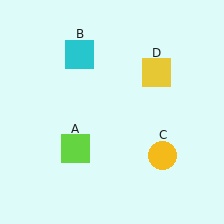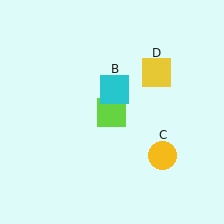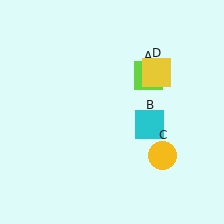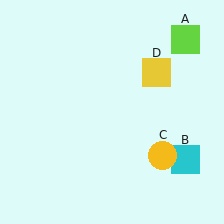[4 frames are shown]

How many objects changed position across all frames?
2 objects changed position: lime square (object A), cyan square (object B).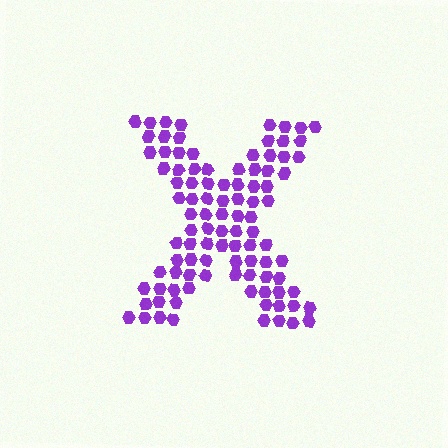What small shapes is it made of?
It is made of small hexagons.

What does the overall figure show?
The overall figure shows the letter X.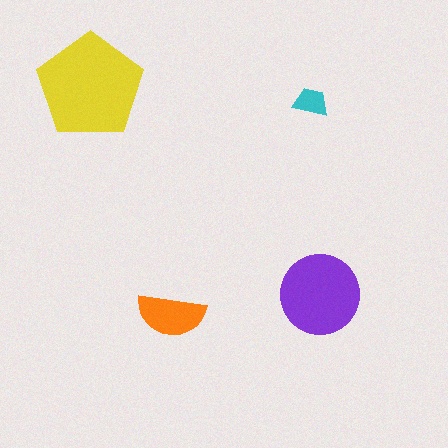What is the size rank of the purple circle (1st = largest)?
2nd.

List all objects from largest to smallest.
The yellow pentagon, the purple circle, the orange semicircle, the cyan trapezoid.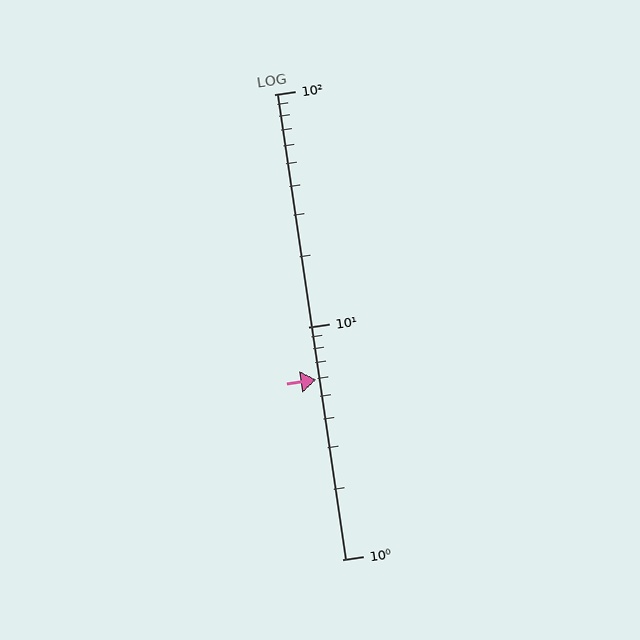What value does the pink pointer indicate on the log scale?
The pointer indicates approximately 5.9.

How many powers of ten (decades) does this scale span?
The scale spans 2 decades, from 1 to 100.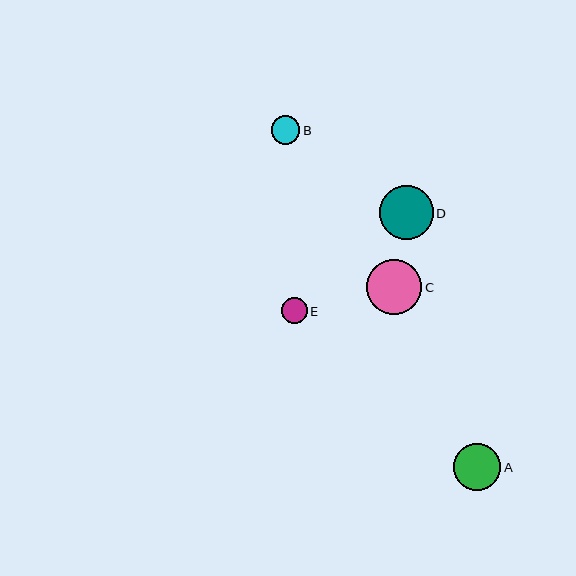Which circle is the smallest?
Circle E is the smallest with a size of approximately 26 pixels.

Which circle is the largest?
Circle C is the largest with a size of approximately 55 pixels.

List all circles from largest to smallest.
From largest to smallest: C, D, A, B, E.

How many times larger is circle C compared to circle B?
Circle C is approximately 1.9 times the size of circle B.